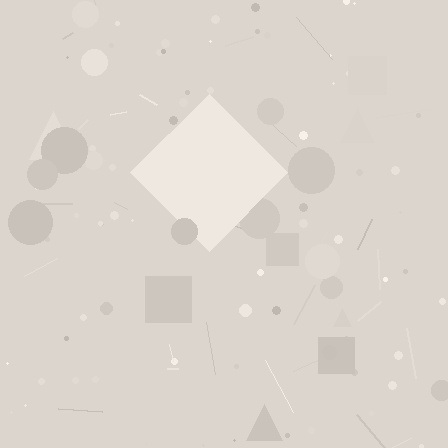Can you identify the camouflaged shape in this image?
The camouflaged shape is a diamond.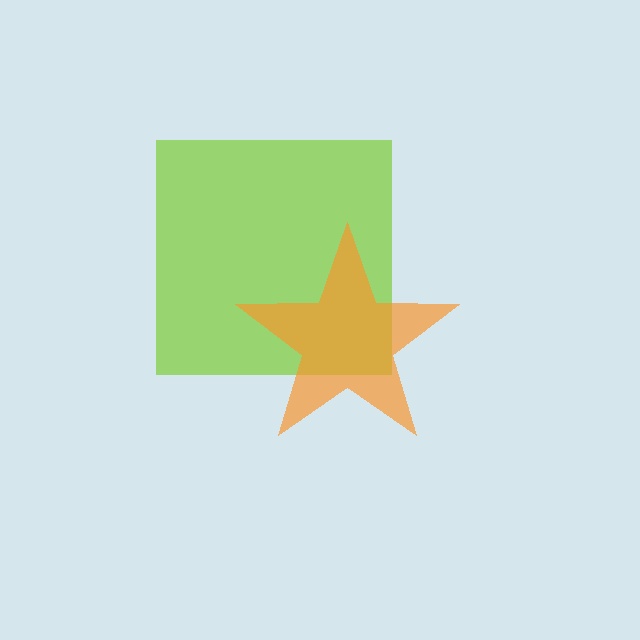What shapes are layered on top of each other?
The layered shapes are: a lime square, an orange star.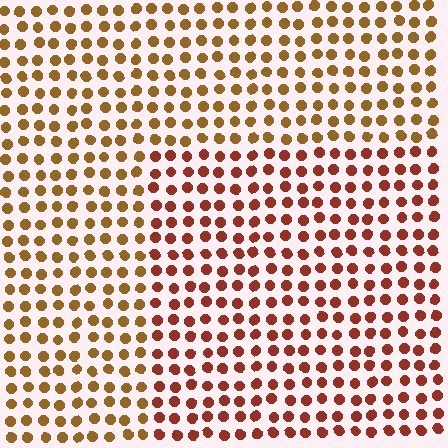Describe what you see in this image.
The image is filled with small brown elements in a uniform arrangement. A rectangle-shaped region is visible where the elements are tinted to a slightly different hue, forming a subtle color boundary.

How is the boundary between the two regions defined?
The boundary is defined purely by a slight shift in hue (about 31 degrees). Spacing, size, and orientation are identical on both sides.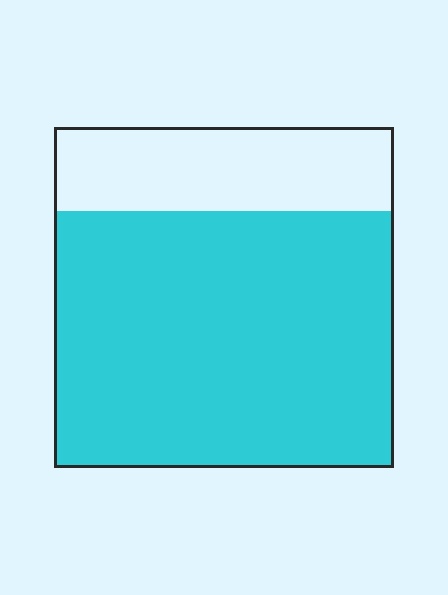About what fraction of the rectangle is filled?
About three quarters (3/4).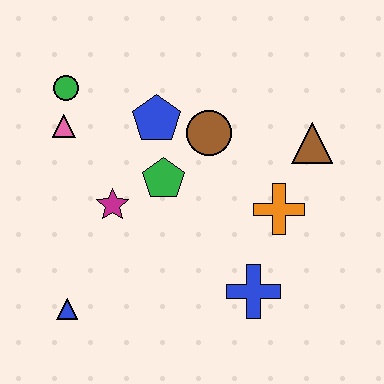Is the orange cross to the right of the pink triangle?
Yes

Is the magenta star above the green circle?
No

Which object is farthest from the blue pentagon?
The blue triangle is farthest from the blue pentagon.